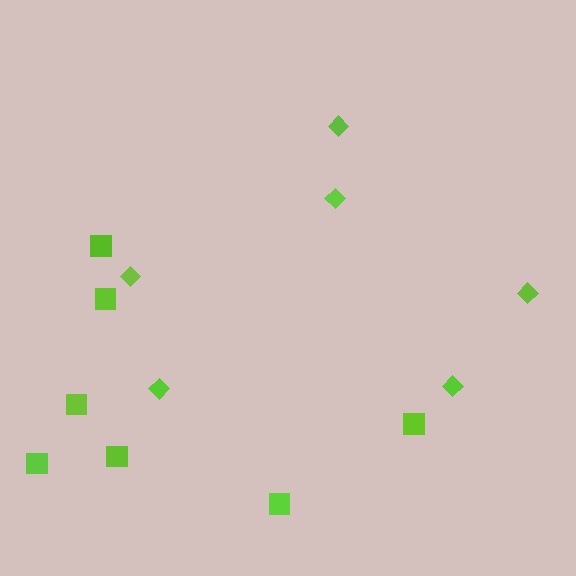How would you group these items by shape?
There are 2 groups: one group of squares (7) and one group of diamonds (6).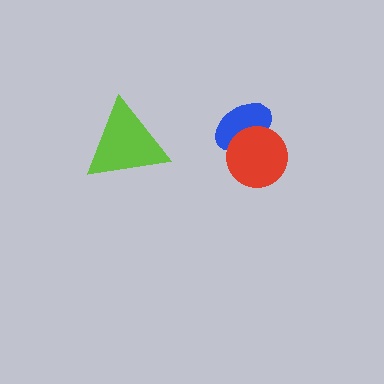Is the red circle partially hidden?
No, no other shape covers it.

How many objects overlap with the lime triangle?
0 objects overlap with the lime triangle.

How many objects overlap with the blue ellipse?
1 object overlaps with the blue ellipse.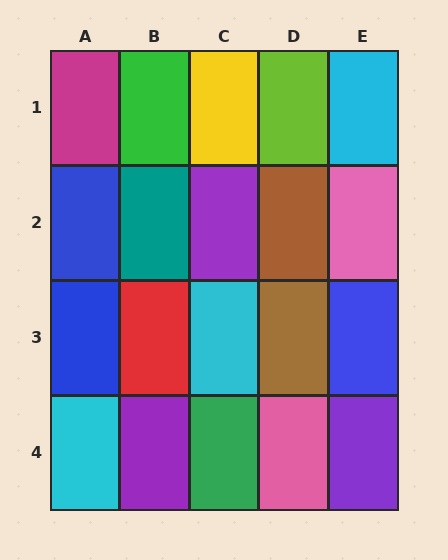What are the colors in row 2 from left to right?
Blue, teal, purple, brown, pink.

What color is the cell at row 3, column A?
Blue.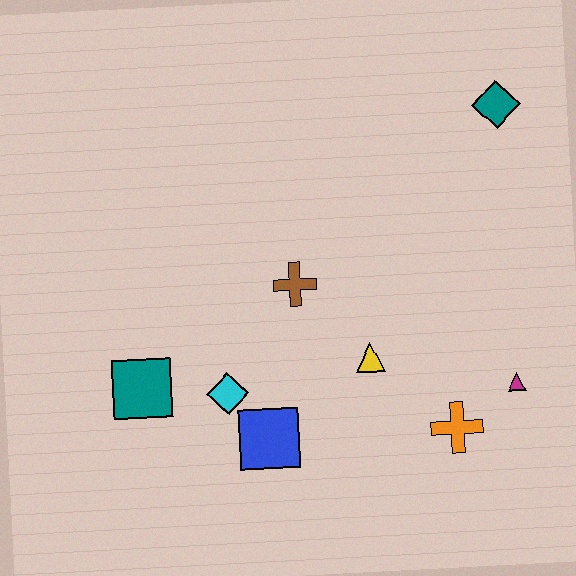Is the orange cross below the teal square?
Yes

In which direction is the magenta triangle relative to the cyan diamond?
The magenta triangle is to the right of the cyan diamond.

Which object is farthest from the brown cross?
The teal diamond is farthest from the brown cross.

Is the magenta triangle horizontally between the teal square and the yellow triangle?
No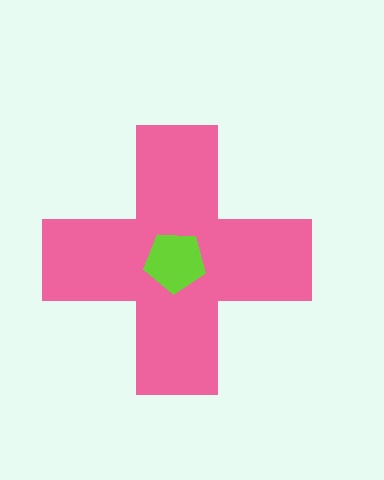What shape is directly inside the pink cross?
The lime pentagon.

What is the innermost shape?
The lime pentagon.